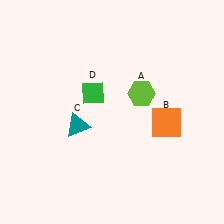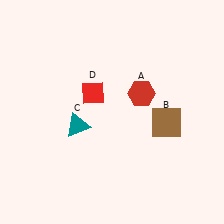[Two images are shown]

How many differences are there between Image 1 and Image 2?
There are 3 differences between the two images.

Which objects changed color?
A changed from lime to red. B changed from orange to brown. D changed from green to red.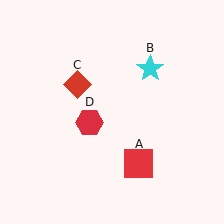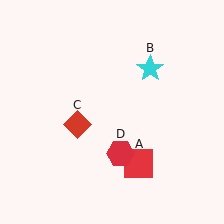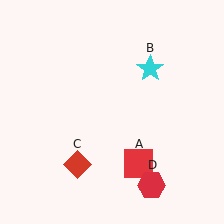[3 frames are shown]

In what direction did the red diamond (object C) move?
The red diamond (object C) moved down.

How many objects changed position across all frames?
2 objects changed position: red diamond (object C), red hexagon (object D).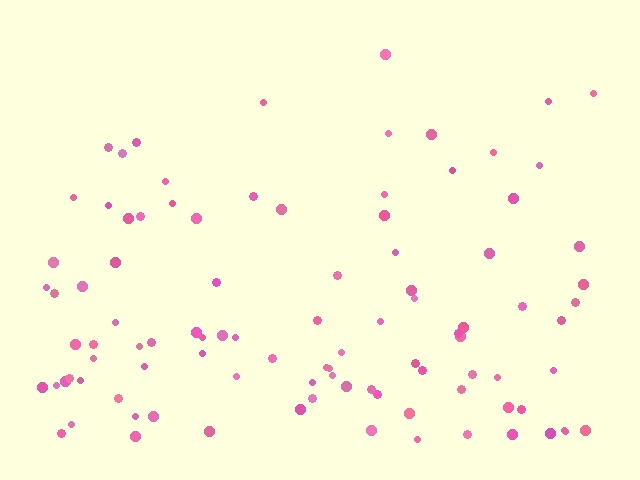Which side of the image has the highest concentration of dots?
The bottom.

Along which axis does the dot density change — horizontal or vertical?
Vertical.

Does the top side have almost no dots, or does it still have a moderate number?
Still a moderate number, just noticeably fewer than the bottom.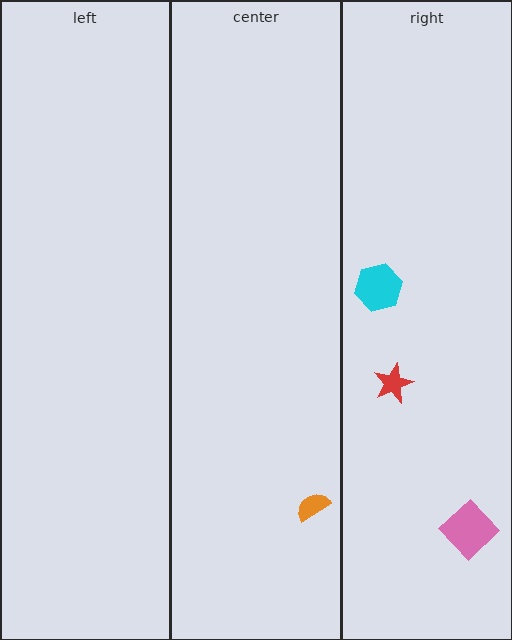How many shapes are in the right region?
3.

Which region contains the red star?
The right region.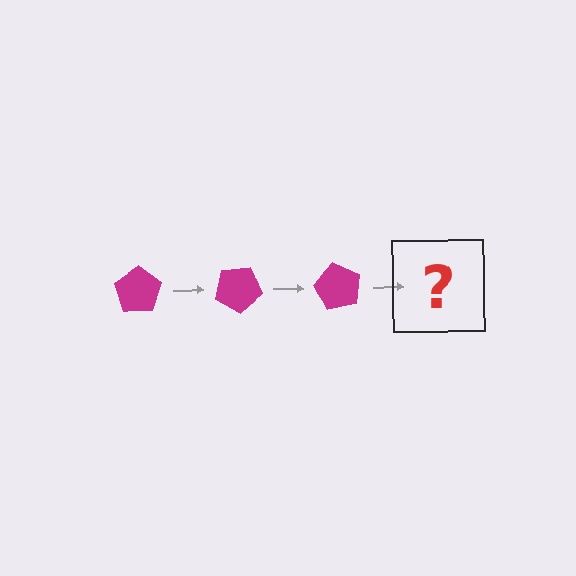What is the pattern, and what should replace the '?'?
The pattern is that the pentagon rotates 30 degrees each step. The '?' should be a magenta pentagon rotated 90 degrees.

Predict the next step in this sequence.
The next step is a magenta pentagon rotated 90 degrees.